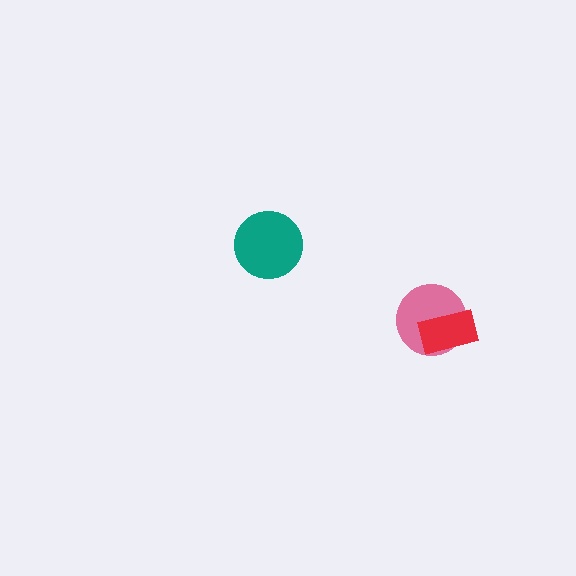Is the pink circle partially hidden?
Yes, it is partially covered by another shape.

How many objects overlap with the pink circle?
1 object overlaps with the pink circle.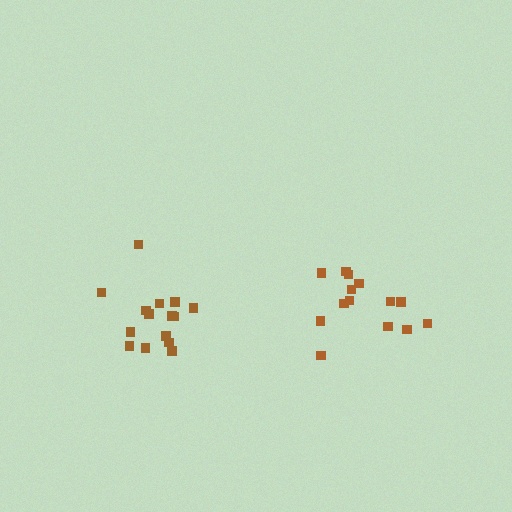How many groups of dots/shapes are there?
There are 2 groups.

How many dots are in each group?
Group 1: 15 dots, Group 2: 14 dots (29 total).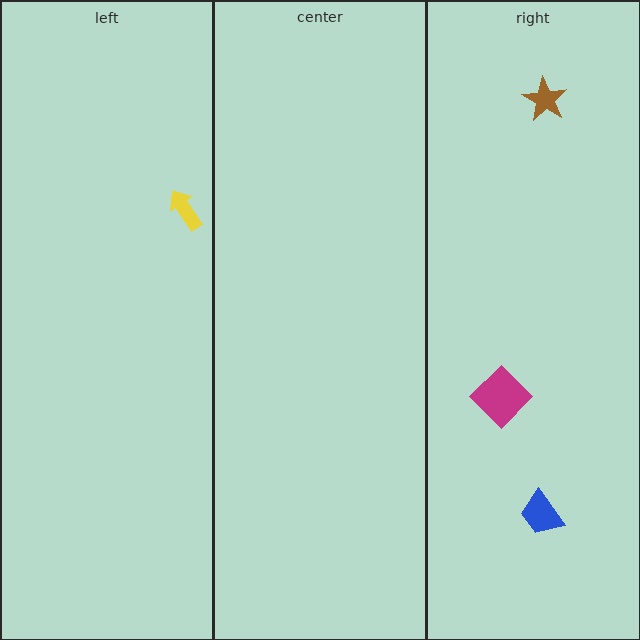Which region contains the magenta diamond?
The right region.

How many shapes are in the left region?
1.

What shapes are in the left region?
The yellow arrow.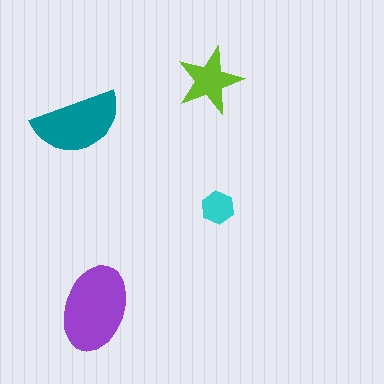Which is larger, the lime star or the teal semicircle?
The teal semicircle.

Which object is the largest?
The purple ellipse.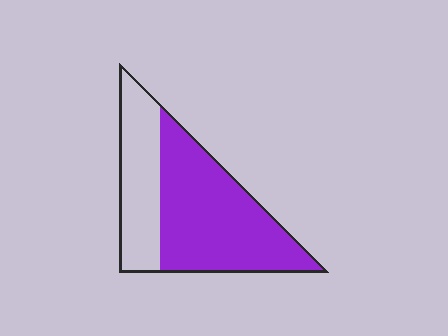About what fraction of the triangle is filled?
About two thirds (2/3).